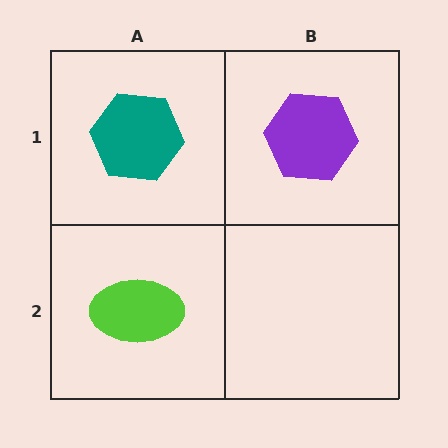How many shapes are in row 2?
1 shape.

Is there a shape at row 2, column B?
No, that cell is empty.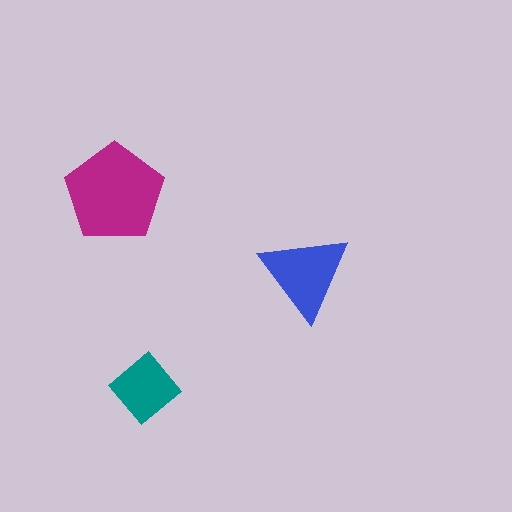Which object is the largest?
The magenta pentagon.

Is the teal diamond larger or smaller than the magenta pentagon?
Smaller.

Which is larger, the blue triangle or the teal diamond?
The blue triangle.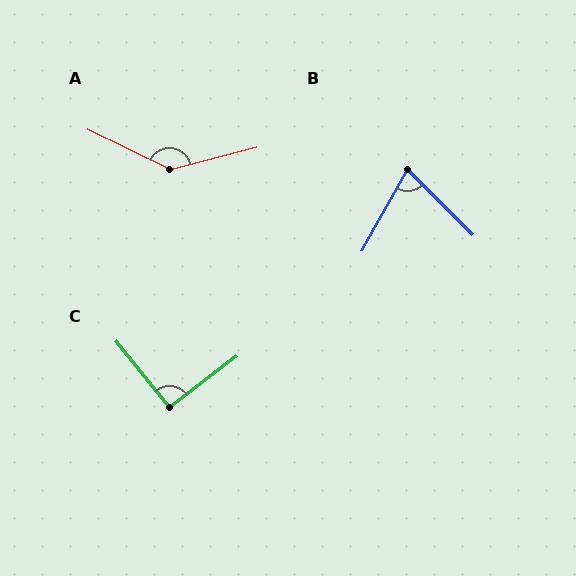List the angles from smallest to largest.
B (74°), C (91°), A (140°).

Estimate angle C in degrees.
Approximately 91 degrees.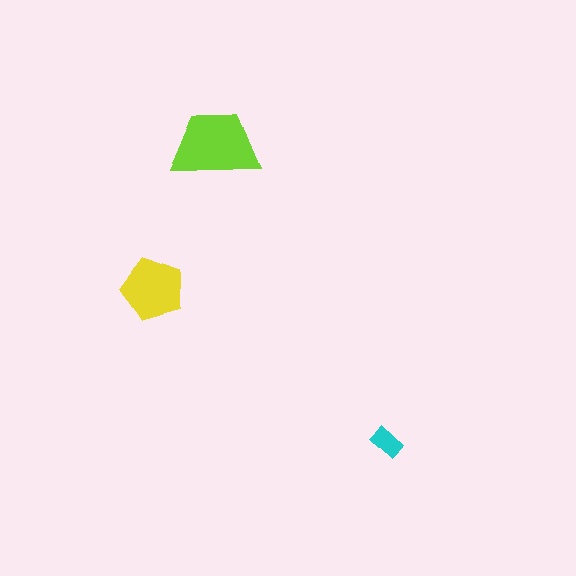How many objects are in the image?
There are 3 objects in the image.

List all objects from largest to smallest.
The lime trapezoid, the yellow pentagon, the cyan rectangle.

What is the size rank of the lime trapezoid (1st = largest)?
1st.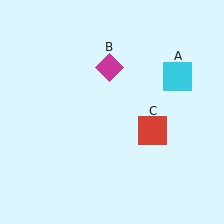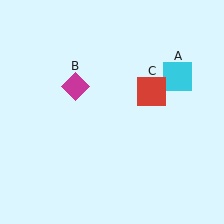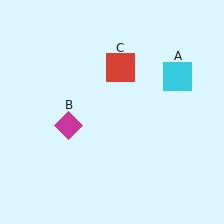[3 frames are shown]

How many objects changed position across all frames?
2 objects changed position: magenta diamond (object B), red square (object C).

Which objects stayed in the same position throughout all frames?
Cyan square (object A) remained stationary.